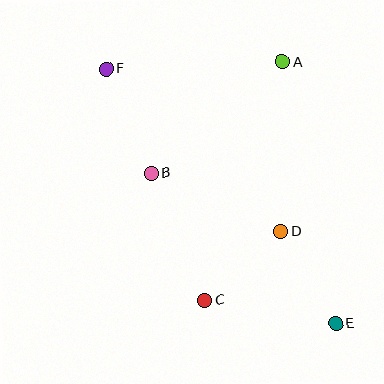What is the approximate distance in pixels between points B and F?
The distance between B and F is approximately 113 pixels.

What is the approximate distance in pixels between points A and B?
The distance between A and B is approximately 172 pixels.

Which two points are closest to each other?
Points C and D are closest to each other.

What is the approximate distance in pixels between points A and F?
The distance between A and F is approximately 176 pixels.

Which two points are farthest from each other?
Points E and F are farthest from each other.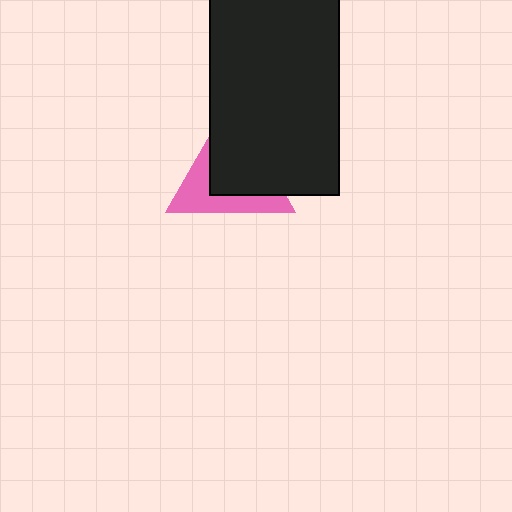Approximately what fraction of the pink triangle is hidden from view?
Roughly 57% of the pink triangle is hidden behind the black rectangle.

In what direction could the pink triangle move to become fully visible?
The pink triangle could move toward the lower-left. That would shift it out from behind the black rectangle entirely.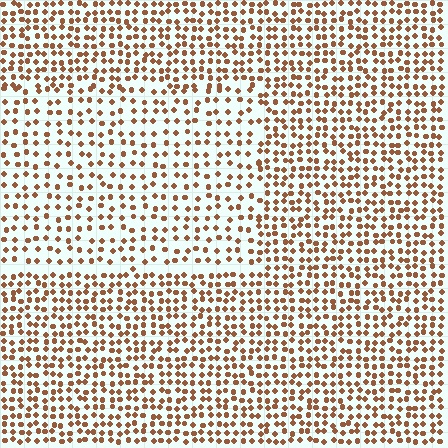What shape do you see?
I see a rectangle.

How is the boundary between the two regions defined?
The boundary is defined by a change in element density (approximately 1.7x ratio). All elements are the same color, size, and shape.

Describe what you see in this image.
The image contains small brown elements arranged at two different densities. A rectangle-shaped region is visible where the elements are less densely packed than the surrounding area.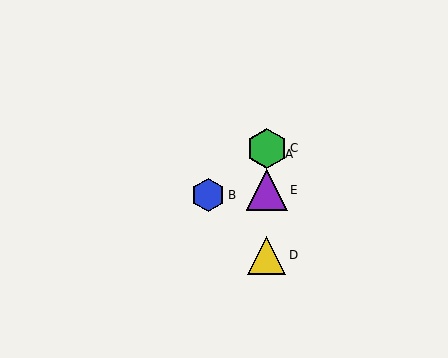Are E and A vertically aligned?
Yes, both are at x≈267.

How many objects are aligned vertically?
4 objects (A, C, D, E) are aligned vertically.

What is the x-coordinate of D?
Object D is at x≈267.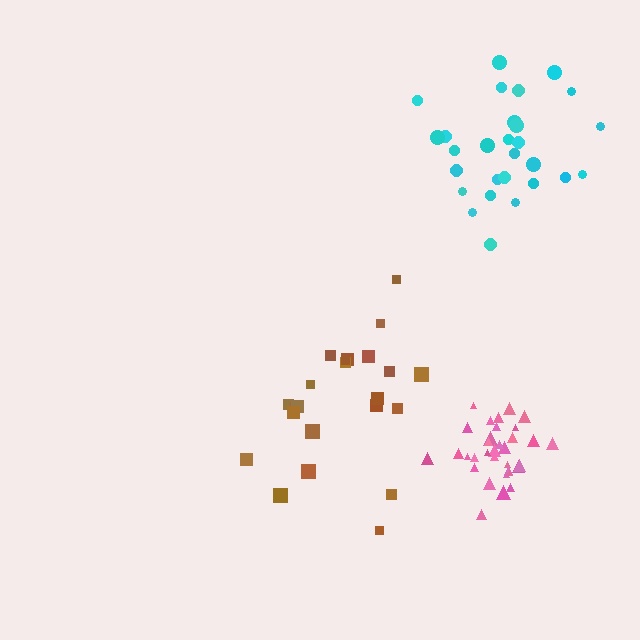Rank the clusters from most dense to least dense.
pink, cyan, brown.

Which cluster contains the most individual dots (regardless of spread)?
Pink (34).